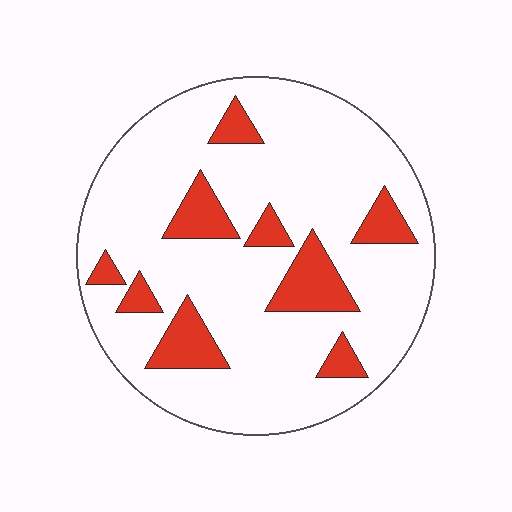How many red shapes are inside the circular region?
9.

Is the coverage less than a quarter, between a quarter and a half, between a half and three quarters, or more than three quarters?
Less than a quarter.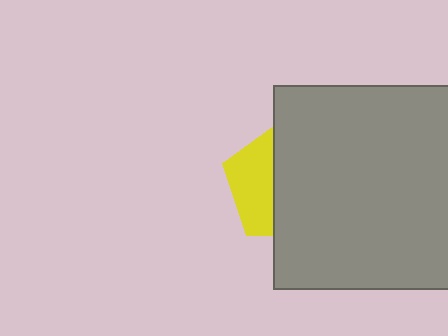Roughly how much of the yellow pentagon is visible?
A small part of it is visible (roughly 38%).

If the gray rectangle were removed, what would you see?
You would see the complete yellow pentagon.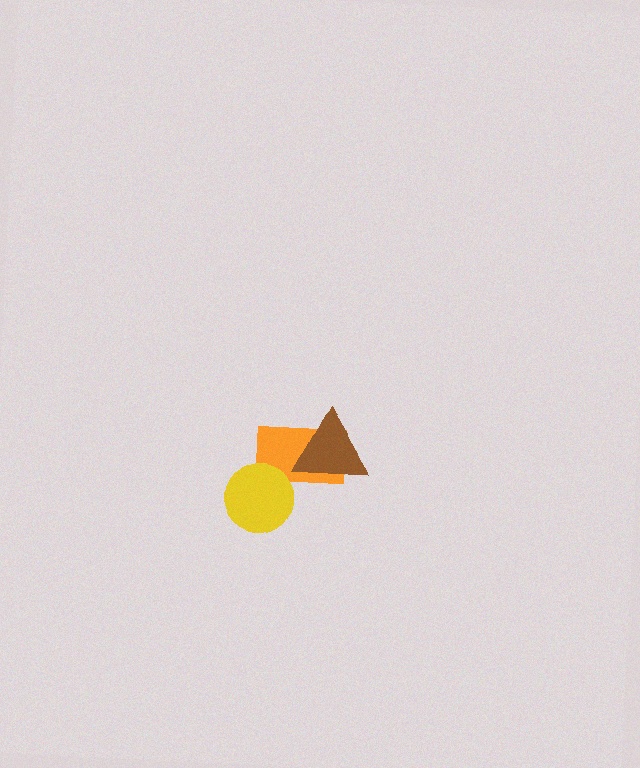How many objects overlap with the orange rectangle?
2 objects overlap with the orange rectangle.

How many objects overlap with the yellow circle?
1 object overlaps with the yellow circle.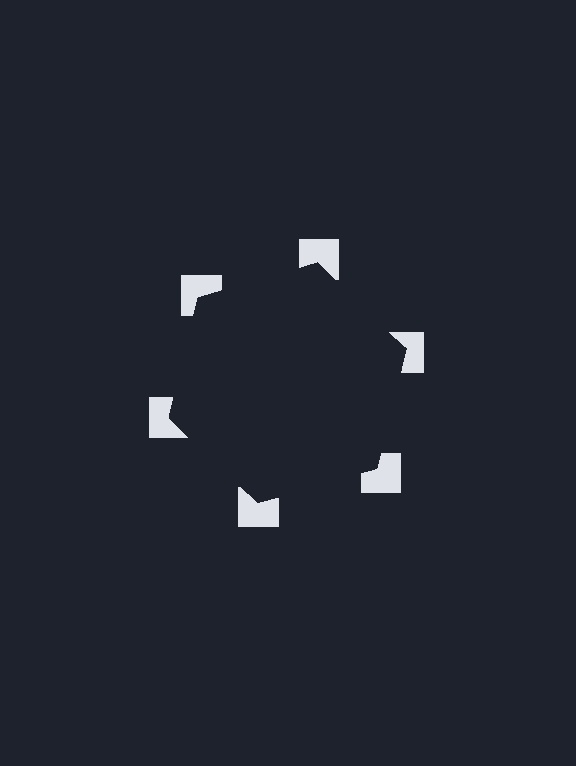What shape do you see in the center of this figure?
An illusory hexagon — its edges are inferred from the aligned wedge cuts in the notched squares, not physically drawn.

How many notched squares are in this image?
There are 6 — one at each vertex of the illusory hexagon.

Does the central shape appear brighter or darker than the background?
It typically appears slightly darker than the background, even though no actual brightness change is drawn.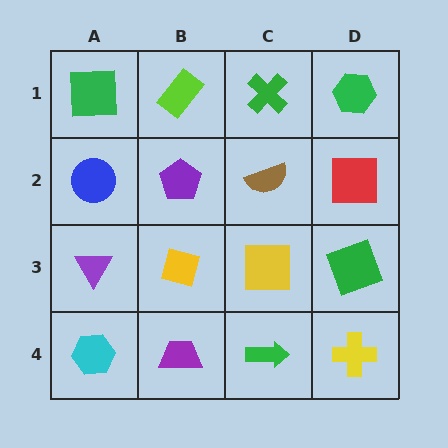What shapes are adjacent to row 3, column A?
A blue circle (row 2, column A), a cyan hexagon (row 4, column A), a yellow diamond (row 3, column B).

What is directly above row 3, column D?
A red square.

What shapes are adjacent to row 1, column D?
A red square (row 2, column D), a green cross (row 1, column C).